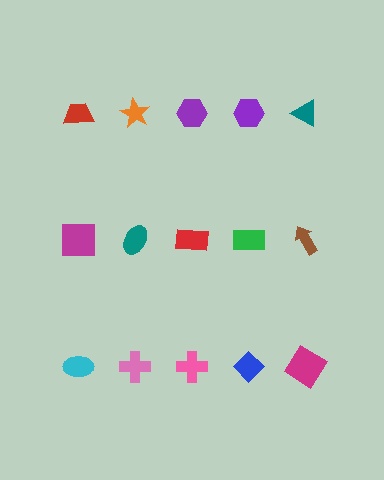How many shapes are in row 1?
5 shapes.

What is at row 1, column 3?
A purple hexagon.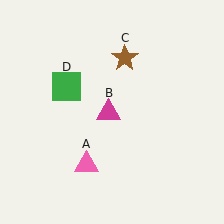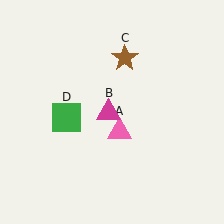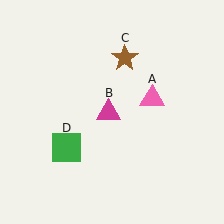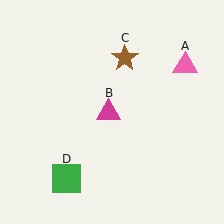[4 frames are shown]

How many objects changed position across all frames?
2 objects changed position: pink triangle (object A), green square (object D).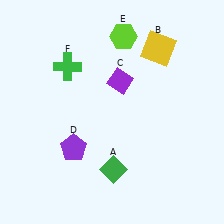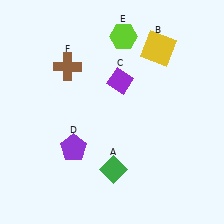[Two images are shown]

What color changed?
The cross (F) changed from green in Image 1 to brown in Image 2.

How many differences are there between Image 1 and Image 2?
There is 1 difference between the two images.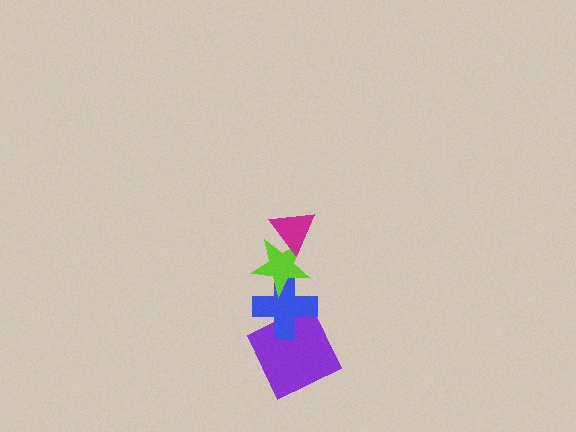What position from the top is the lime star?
The lime star is 2nd from the top.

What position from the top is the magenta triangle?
The magenta triangle is 1st from the top.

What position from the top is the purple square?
The purple square is 4th from the top.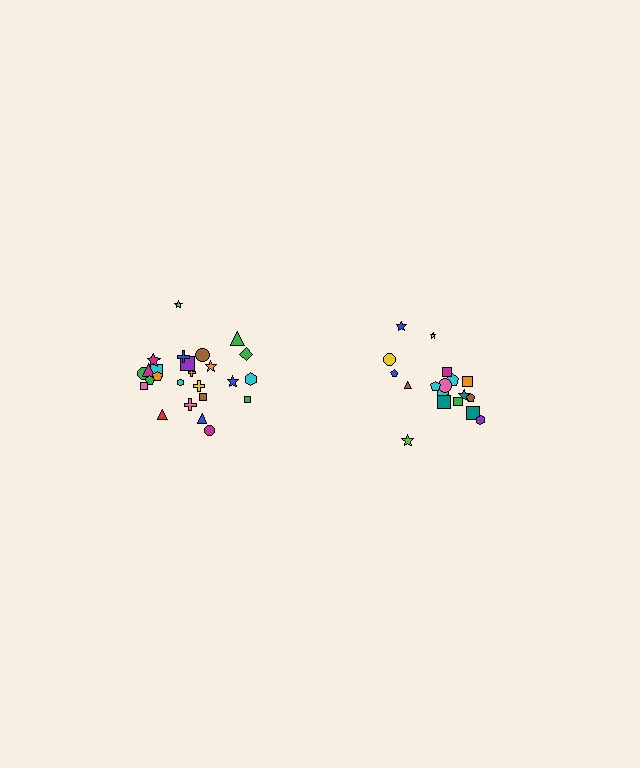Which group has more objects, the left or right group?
The left group.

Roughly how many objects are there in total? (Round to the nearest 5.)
Roughly 45 objects in total.